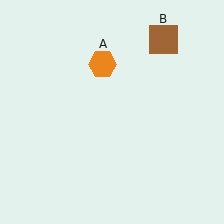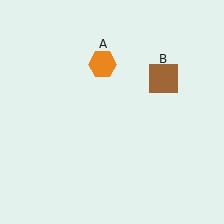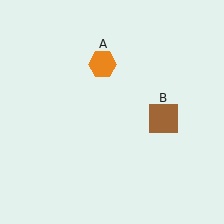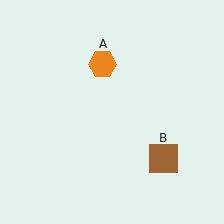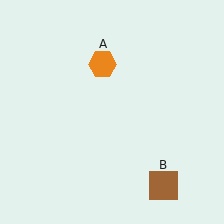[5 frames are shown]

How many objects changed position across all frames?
1 object changed position: brown square (object B).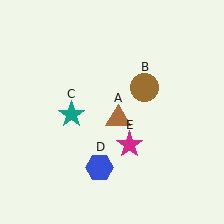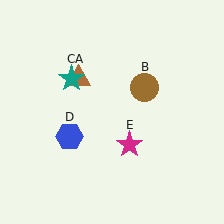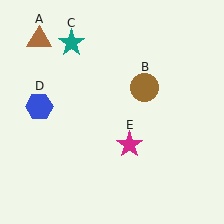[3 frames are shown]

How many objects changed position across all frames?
3 objects changed position: brown triangle (object A), teal star (object C), blue hexagon (object D).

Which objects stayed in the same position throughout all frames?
Brown circle (object B) and magenta star (object E) remained stationary.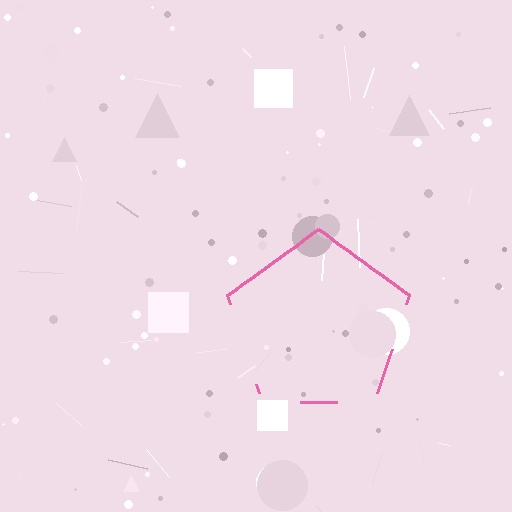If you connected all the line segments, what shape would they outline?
They would outline a pentagon.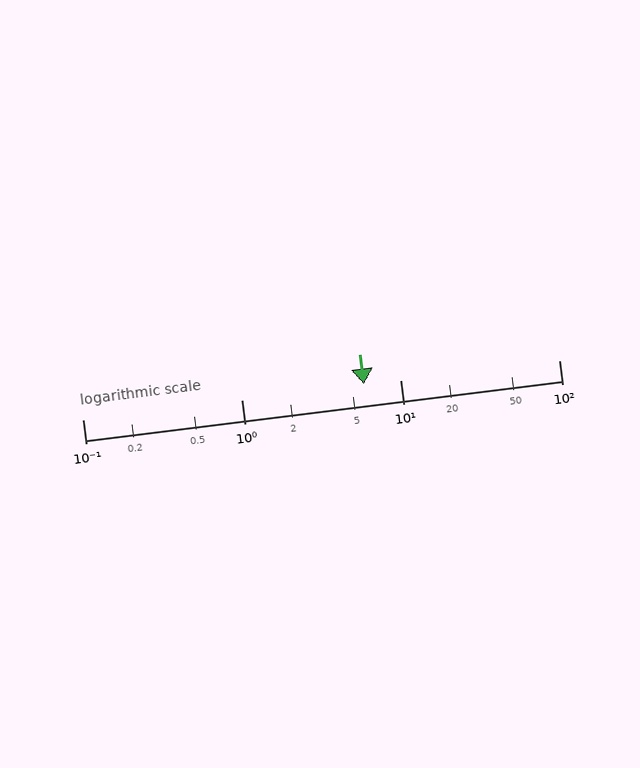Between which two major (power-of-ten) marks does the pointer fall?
The pointer is between 1 and 10.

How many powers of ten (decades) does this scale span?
The scale spans 3 decades, from 0.1 to 100.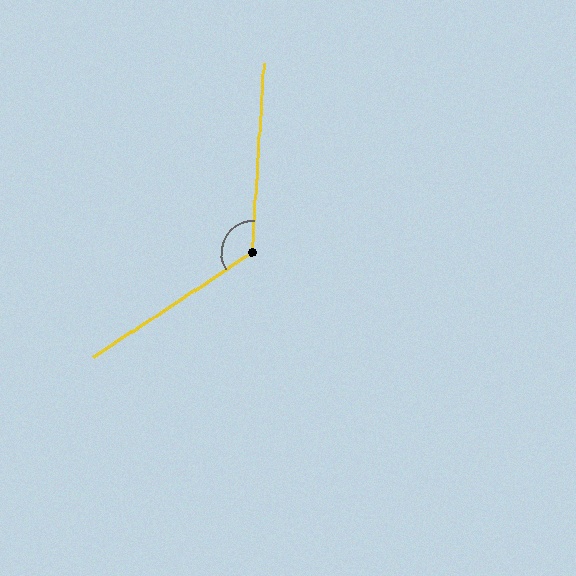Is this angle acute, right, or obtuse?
It is obtuse.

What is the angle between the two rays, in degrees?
Approximately 127 degrees.